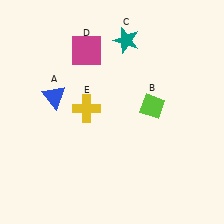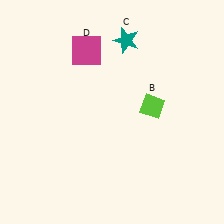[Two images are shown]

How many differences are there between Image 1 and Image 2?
There are 2 differences between the two images.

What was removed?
The blue triangle (A), the yellow cross (E) were removed in Image 2.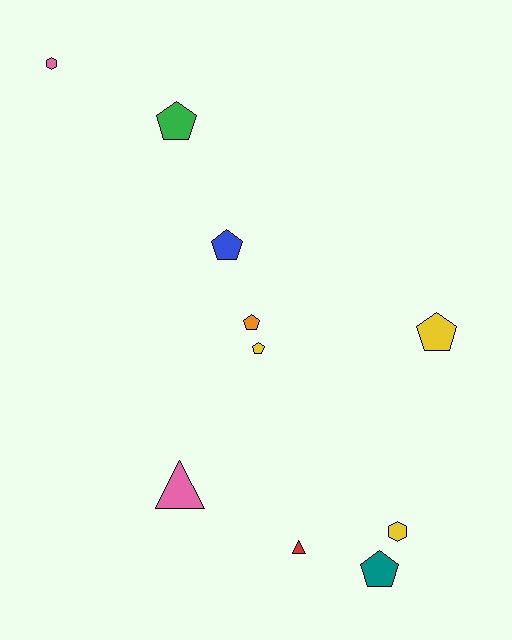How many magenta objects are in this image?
There are no magenta objects.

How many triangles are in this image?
There are 2 triangles.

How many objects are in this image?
There are 10 objects.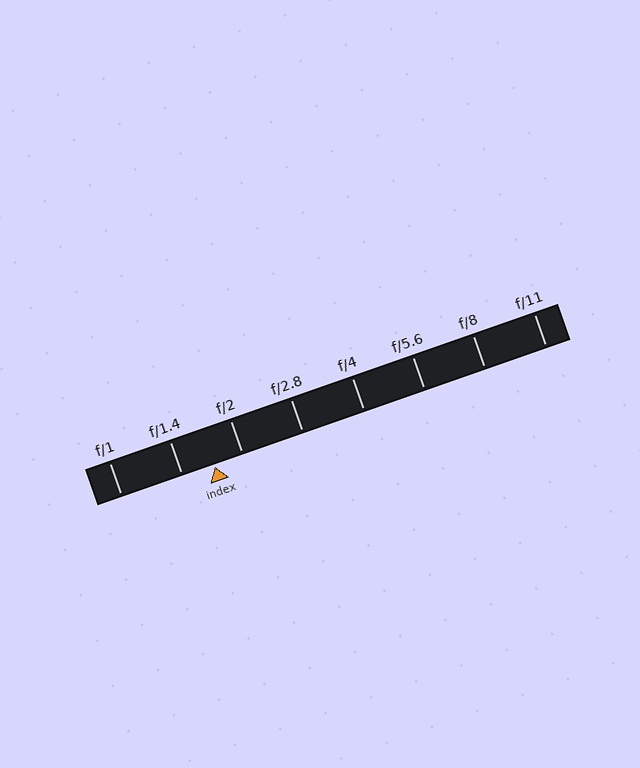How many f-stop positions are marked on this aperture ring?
There are 8 f-stop positions marked.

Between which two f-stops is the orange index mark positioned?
The index mark is between f/1.4 and f/2.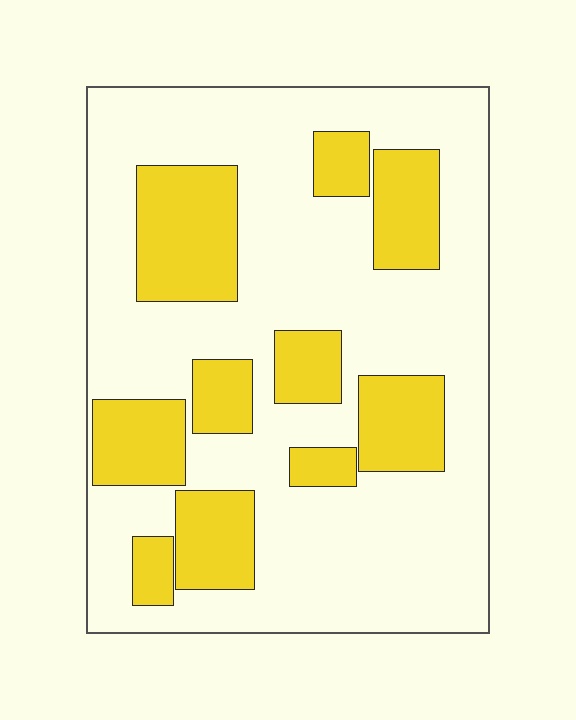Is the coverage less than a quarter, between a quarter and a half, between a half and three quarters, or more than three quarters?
Between a quarter and a half.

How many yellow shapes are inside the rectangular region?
10.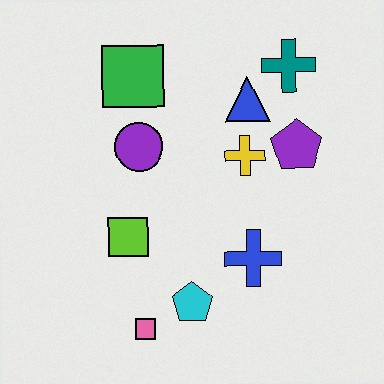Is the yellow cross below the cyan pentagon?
No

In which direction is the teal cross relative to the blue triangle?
The teal cross is to the right of the blue triangle.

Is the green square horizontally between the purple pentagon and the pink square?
No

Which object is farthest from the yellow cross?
The pink square is farthest from the yellow cross.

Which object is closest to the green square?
The purple circle is closest to the green square.